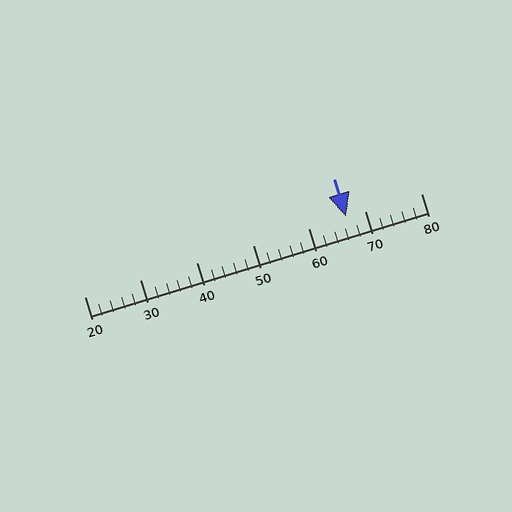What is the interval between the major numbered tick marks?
The major tick marks are spaced 10 units apart.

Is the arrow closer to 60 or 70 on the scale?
The arrow is closer to 70.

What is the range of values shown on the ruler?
The ruler shows values from 20 to 80.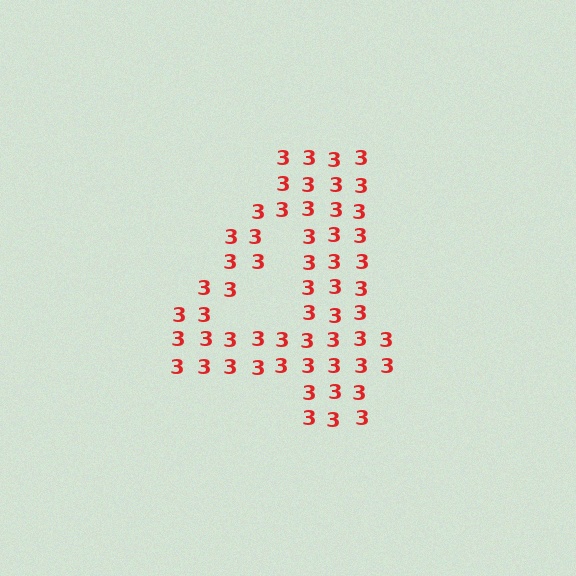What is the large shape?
The large shape is the digit 4.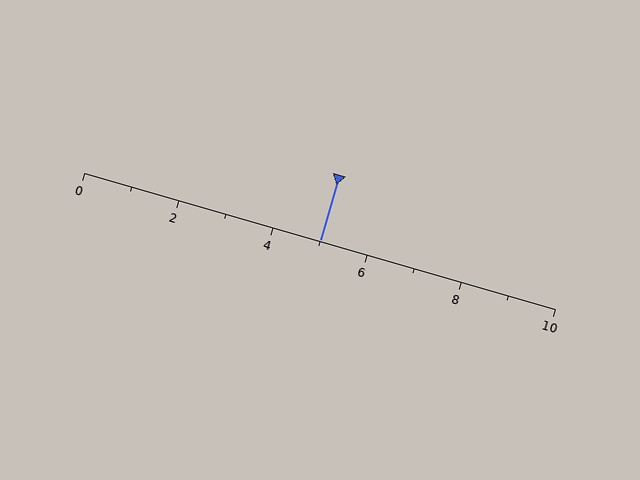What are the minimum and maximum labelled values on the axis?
The axis runs from 0 to 10.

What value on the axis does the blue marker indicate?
The marker indicates approximately 5.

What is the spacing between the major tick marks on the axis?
The major ticks are spaced 2 apart.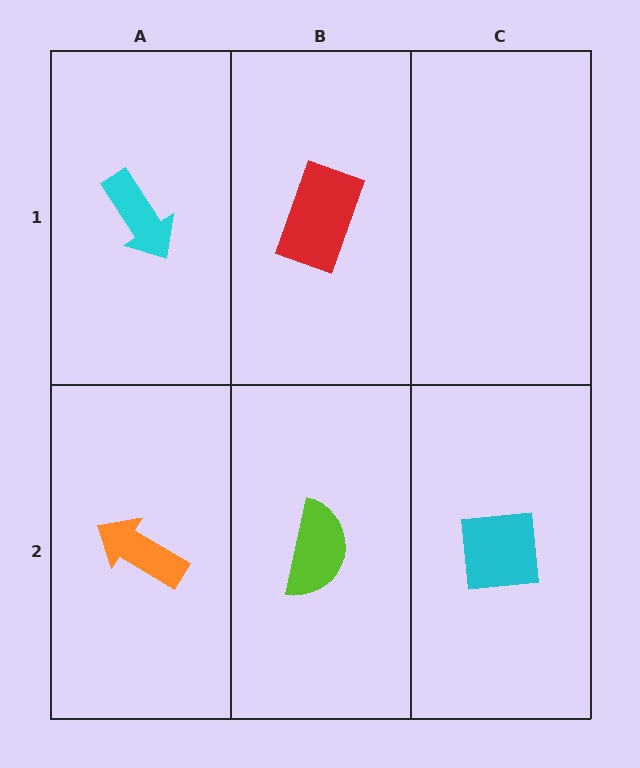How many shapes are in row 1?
2 shapes.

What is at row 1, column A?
A cyan arrow.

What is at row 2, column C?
A cyan square.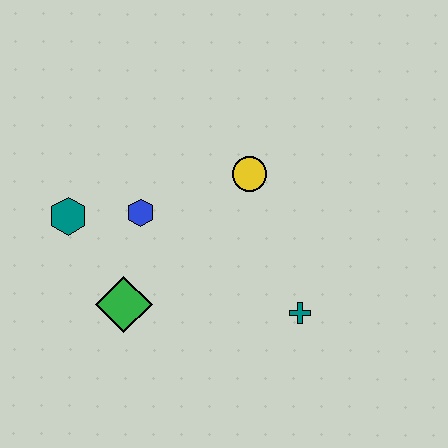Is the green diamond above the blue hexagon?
No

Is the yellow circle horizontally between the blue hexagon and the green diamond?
No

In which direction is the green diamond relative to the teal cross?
The green diamond is to the left of the teal cross.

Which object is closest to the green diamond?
The blue hexagon is closest to the green diamond.